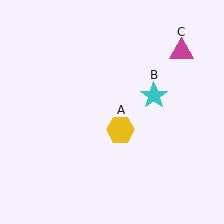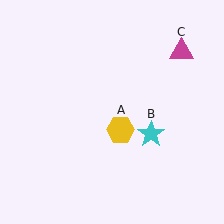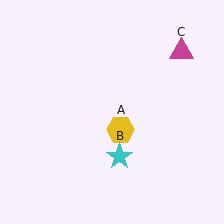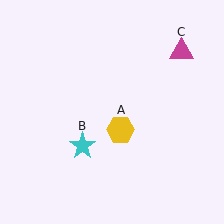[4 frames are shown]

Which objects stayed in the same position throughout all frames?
Yellow hexagon (object A) and magenta triangle (object C) remained stationary.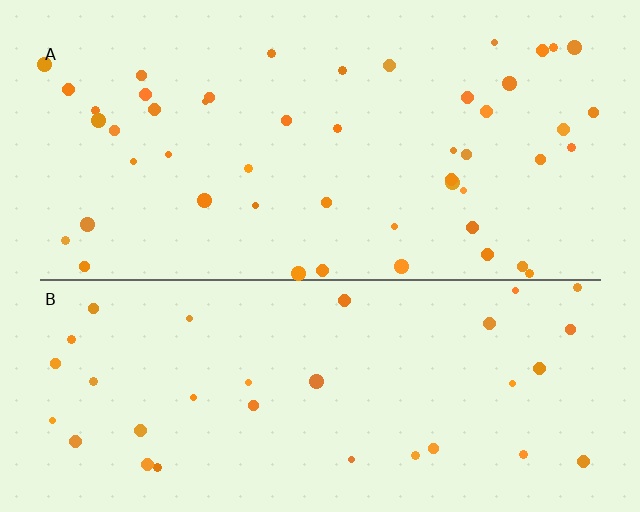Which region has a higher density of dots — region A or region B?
A (the top).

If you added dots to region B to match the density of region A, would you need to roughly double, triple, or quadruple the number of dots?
Approximately double.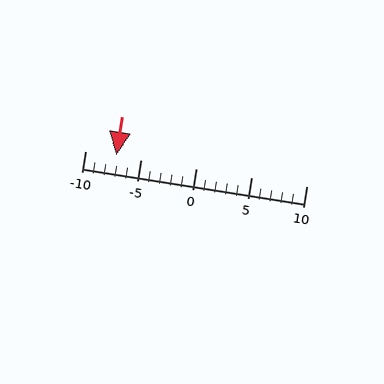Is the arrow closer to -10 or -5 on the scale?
The arrow is closer to -5.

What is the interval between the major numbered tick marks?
The major tick marks are spaced 5 units apart.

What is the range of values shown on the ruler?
The ruler shows values from -10 to 10.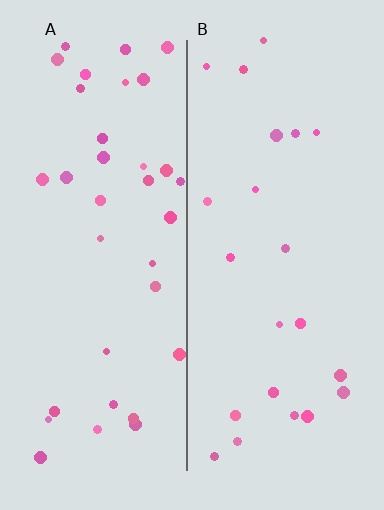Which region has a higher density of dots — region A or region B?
A (the left).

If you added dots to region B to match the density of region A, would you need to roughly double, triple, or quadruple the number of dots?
Approximately double.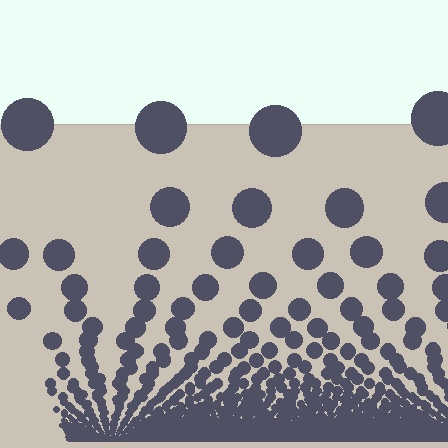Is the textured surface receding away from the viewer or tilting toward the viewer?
The surface appears to tilt toward the viewer. Texture elements get larger and sparser toward the top.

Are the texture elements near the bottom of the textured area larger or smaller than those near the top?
Smaller. The gradient is inverted — elements near the bottom are smaller and denser.